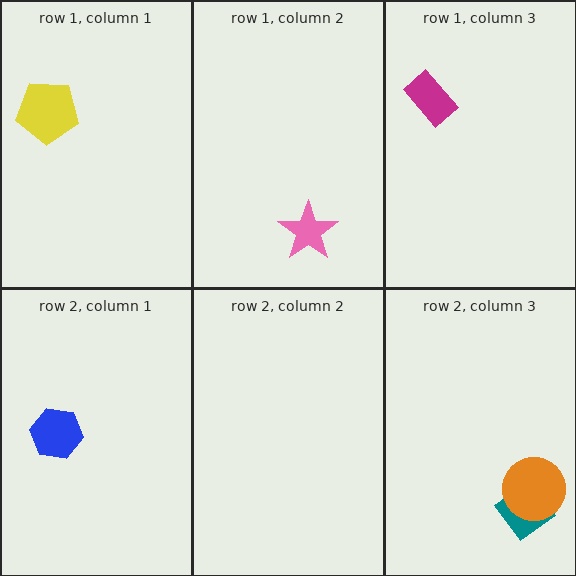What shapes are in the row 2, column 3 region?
The teal diamond, the orange circle.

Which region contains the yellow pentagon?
The row 1, column 1 region.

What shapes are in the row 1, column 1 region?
The yellow pentagon.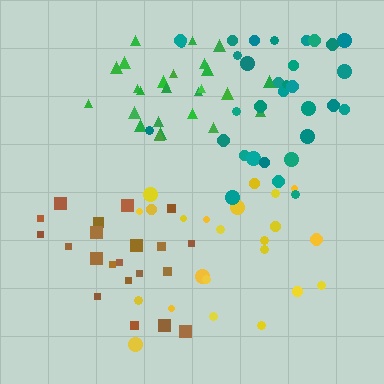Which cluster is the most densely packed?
Green.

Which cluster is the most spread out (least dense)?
Yellow.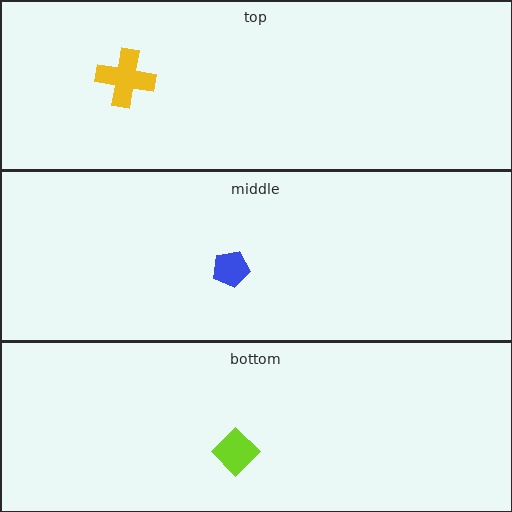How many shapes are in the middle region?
1.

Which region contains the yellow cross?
The top region.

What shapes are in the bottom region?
The lime diamond.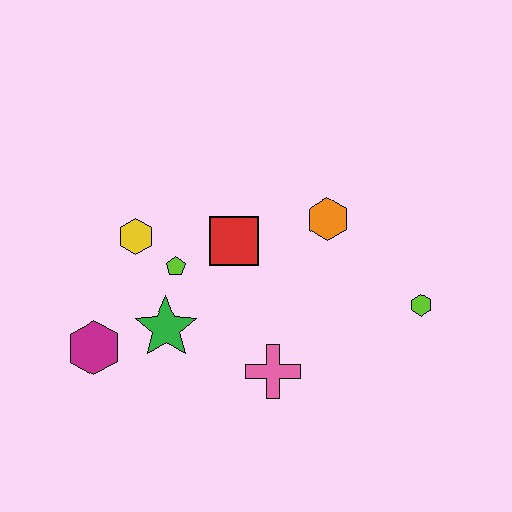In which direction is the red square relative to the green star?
The red square is above the green star.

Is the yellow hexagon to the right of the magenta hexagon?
Yes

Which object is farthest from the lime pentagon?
The lime hexagon is farthest from the lime pentagon.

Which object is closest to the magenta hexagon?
The green star is closest to the magenta hexagon.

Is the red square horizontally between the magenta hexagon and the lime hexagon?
Yes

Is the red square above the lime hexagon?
Yes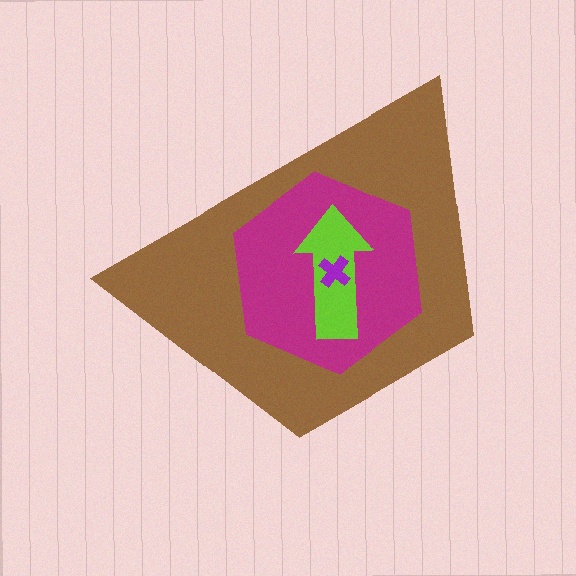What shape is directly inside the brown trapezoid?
The magenta hexagon.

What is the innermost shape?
The purple cross.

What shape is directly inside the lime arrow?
The purple cross.